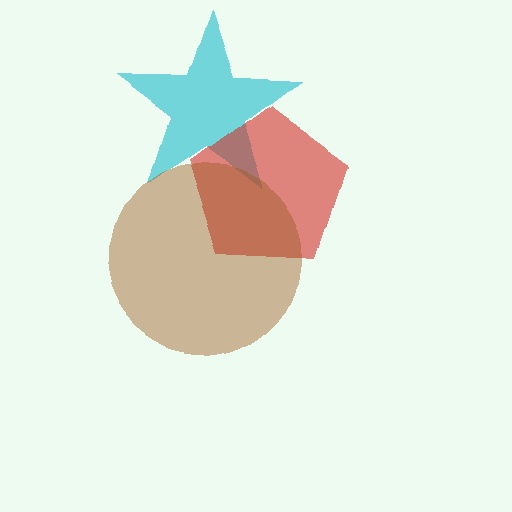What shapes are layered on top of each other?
The layered shapes are: a cyan star, a red pentagon, a brown circle.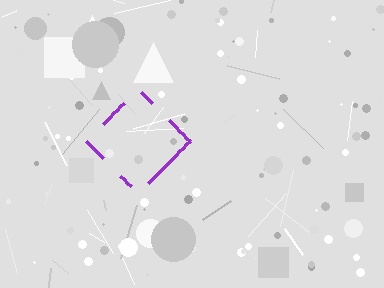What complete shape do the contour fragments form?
The contour fragments form a diamond.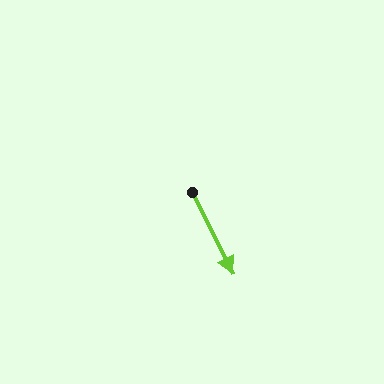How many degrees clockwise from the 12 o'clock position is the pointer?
Approximately 153 degrees.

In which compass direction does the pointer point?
Southeast.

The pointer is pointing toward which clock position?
Roughly 5 o'clock.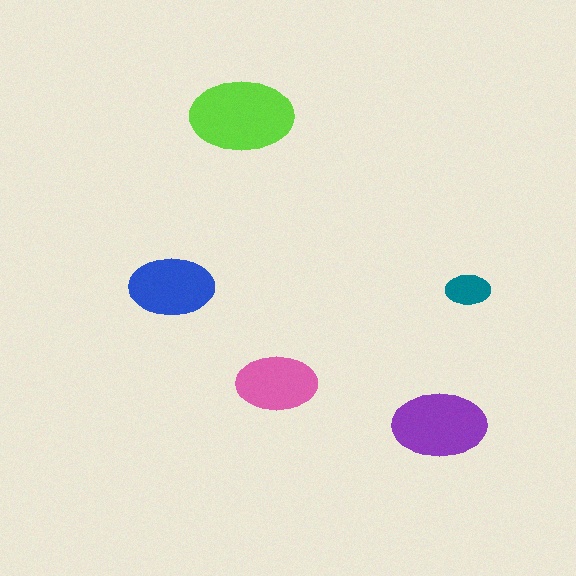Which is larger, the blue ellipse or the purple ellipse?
The purple one.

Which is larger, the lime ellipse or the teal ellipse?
The lime one.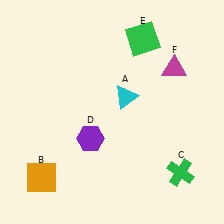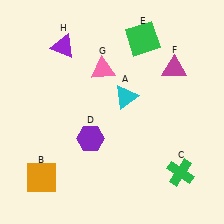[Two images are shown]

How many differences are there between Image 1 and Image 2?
There are 2 differences between the two images.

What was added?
A pink triangle (G), a purple triangle (H) were added in Image 2.